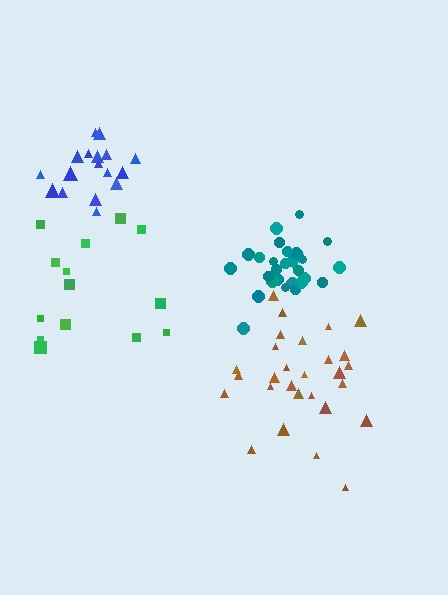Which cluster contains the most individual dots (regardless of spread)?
Teal (29).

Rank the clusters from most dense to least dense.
teal, blue, brown, green.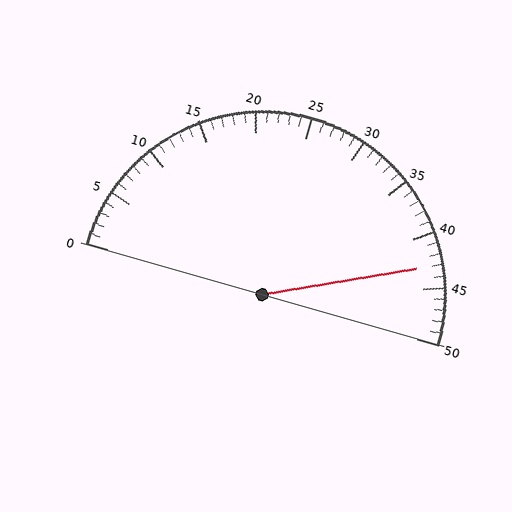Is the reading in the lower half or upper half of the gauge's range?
The reading is in the upper half of the range (0 to 50).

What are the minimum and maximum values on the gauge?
The gauge ranges from 0 to 50.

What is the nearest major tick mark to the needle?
The nearest major tick mark is 45.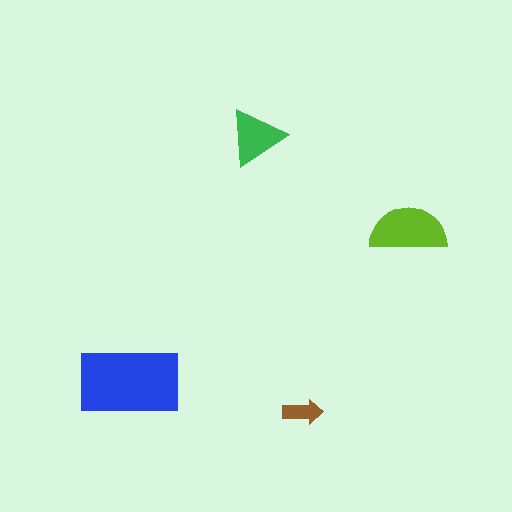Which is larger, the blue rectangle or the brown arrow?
The blue rectangle.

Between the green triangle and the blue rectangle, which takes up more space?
The blue rectangle.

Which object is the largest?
The blue rectangle.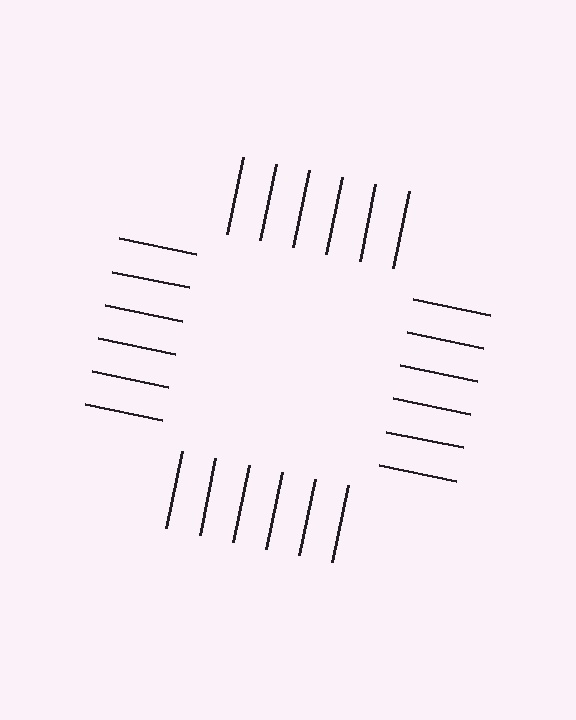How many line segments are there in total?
24 — 6 along each of the 4 edges.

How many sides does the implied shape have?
4 sides — the line-ends trace a square.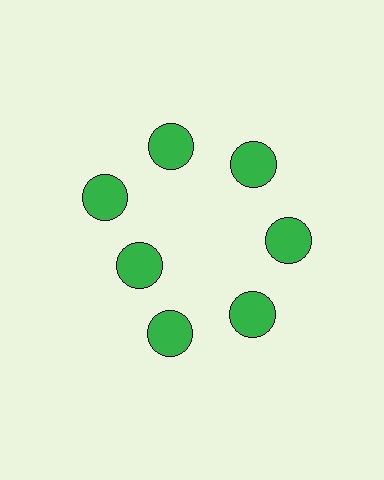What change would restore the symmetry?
The symmetry would be restored by moving it outward, back onto the ring so that all 7 circles sit at equal angles and equal distance from the center.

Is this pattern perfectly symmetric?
No. The 7 green circles are arranged in a ring, but one element near the 8 o'clock position is pulled inward toward the center, breaking the 7-fold rotational symmetry.